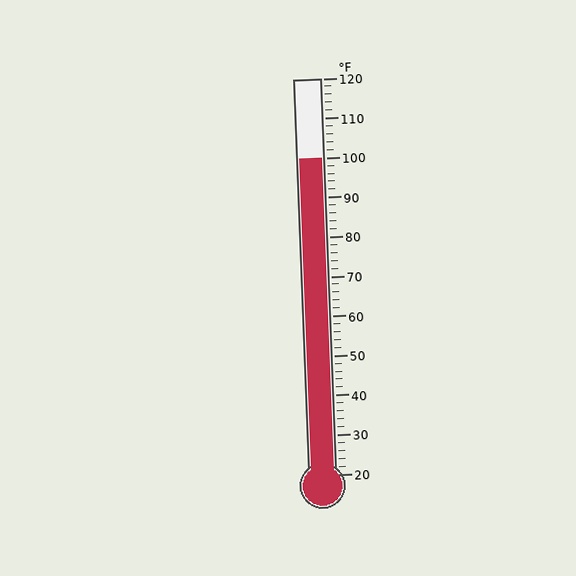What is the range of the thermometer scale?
The thermometer scale ranges from 20°F to 120°F.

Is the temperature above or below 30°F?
The temperature is above 30°F.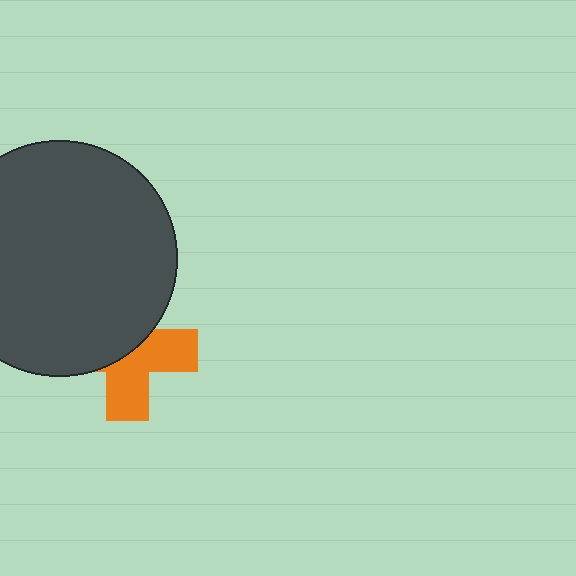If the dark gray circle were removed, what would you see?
You would see the complete orange cross.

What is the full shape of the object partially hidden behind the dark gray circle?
The partially hidden object is an orange cross.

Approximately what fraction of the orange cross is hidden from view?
Roughly 52% of the orange cross is hidden behind the dark gray circle.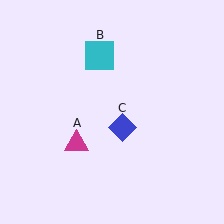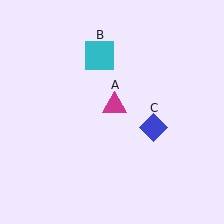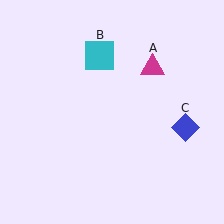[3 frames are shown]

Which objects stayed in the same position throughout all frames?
Cyan square (object B) remained stationary.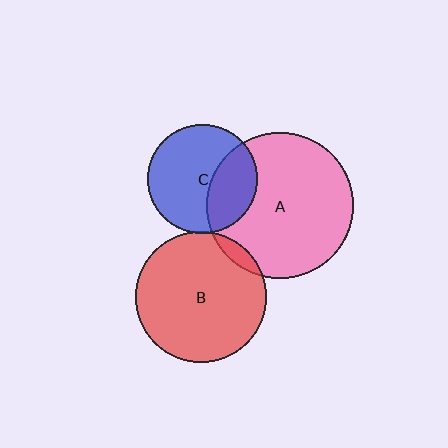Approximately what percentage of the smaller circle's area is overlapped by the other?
Approximately 35%.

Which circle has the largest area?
Circle A (pink).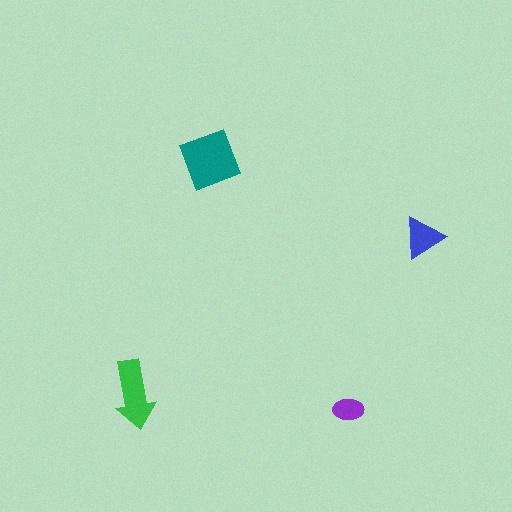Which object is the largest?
The teal square.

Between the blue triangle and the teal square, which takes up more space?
The teal square.